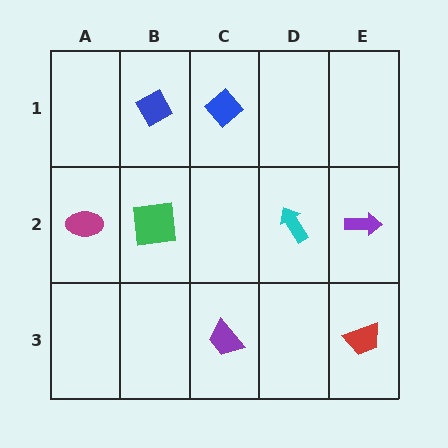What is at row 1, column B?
A blue diamond.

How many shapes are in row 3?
2 shapes.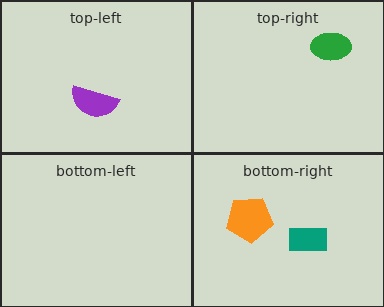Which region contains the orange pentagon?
The bottom-right region.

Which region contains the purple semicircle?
The top-left region.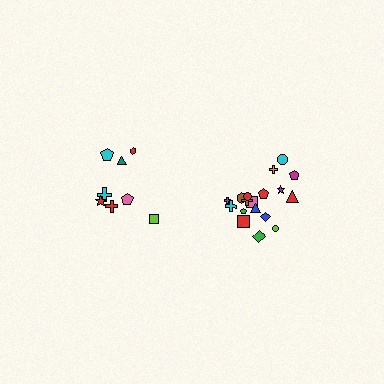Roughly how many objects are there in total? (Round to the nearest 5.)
Roughly 25 objects in total.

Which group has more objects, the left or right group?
The right group.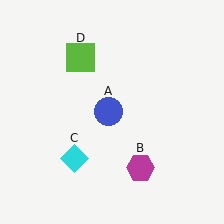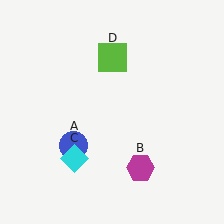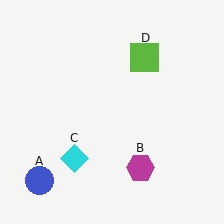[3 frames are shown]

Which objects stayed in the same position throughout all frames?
Magenta hexagon (object B) and cyan diamond (object C) remained stationary.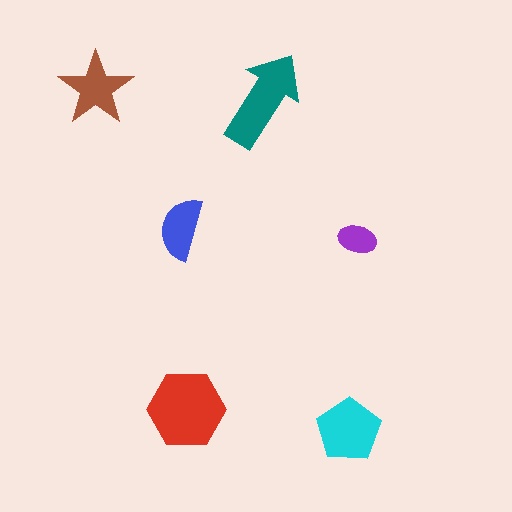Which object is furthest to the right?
The purple ellipse is rightmost.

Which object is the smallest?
The purple ellipse.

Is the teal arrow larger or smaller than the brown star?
Larger.